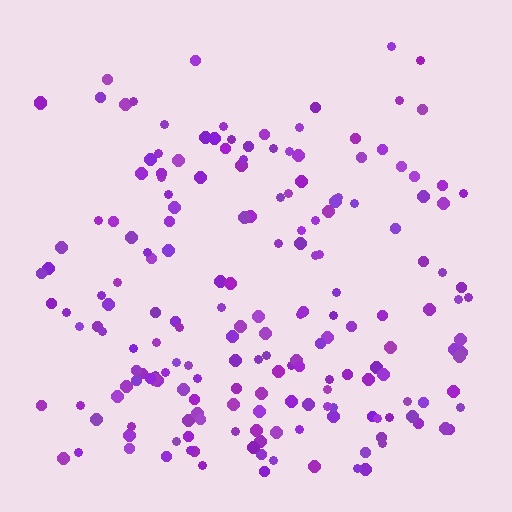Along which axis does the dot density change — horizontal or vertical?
Vertical.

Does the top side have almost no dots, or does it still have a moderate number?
Still a moderate number, just noticeably fewer than the bottom.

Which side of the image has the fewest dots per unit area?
The top.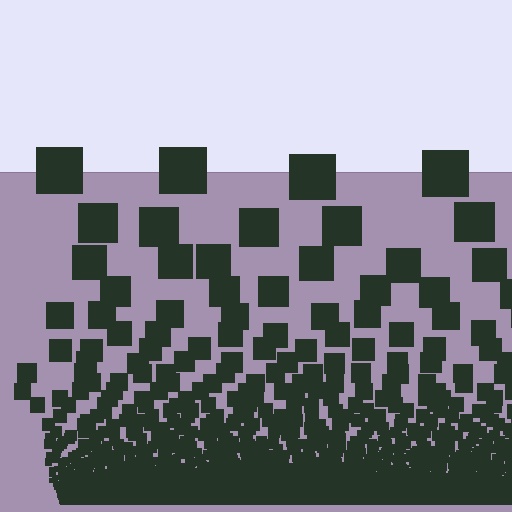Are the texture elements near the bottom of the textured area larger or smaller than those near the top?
Smaller. The gradient is inverted — elements near the bottom are smaller and denser.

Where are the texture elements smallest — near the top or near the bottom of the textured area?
Near the bottom.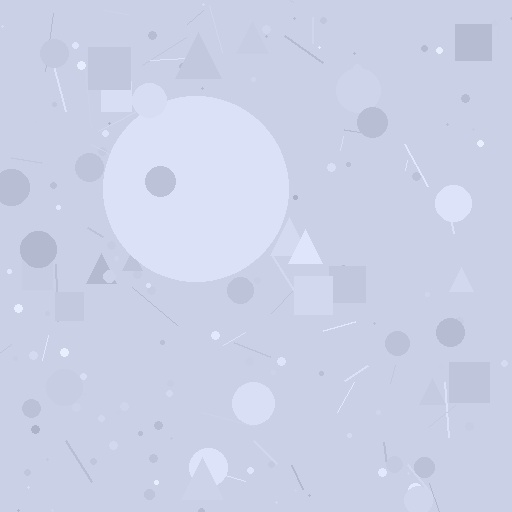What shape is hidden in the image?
A circle is hidden in the image.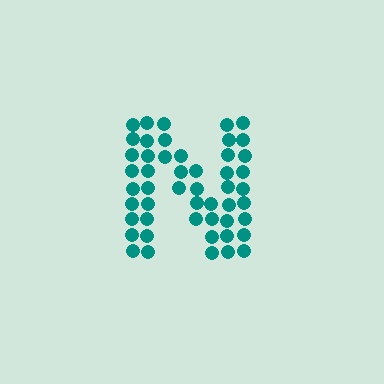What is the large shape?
The large shape is the letter N.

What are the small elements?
The small elements are circles.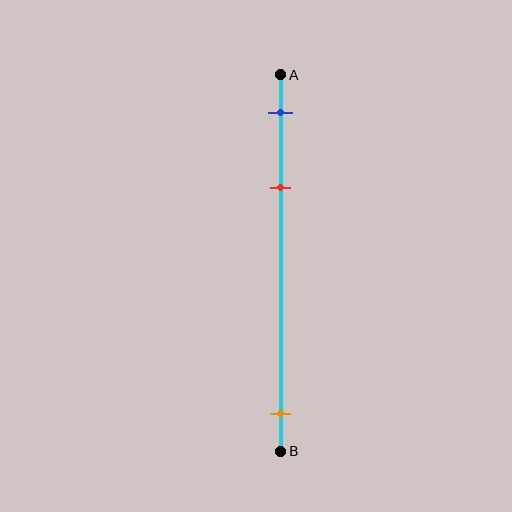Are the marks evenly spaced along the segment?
No, the marks are not evenly spaced.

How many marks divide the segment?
There are 3 marks dividing the segment.